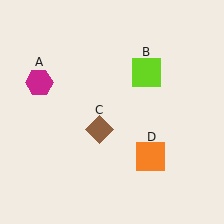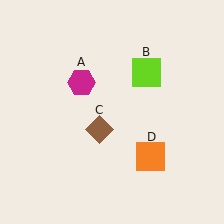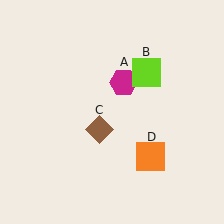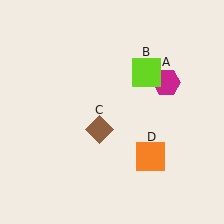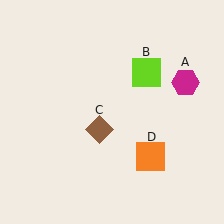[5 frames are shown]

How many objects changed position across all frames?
1 object changed position: magenta hexagon (object A).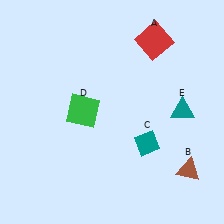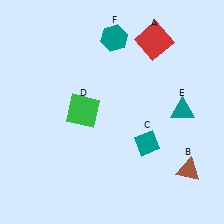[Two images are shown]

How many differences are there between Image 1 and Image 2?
There is 1 difference between the two images.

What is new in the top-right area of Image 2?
A teal hexagon (F) was added in the top-right area of Image 2.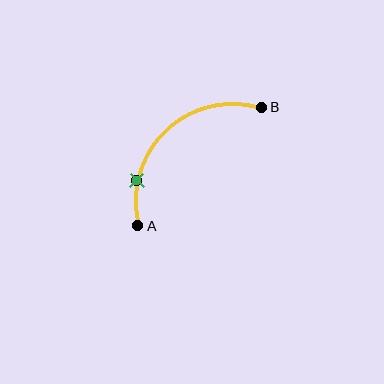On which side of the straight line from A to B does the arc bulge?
The arc bulges above and to the left of the straight line connecting A and B.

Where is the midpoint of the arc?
The arc midpoint is the point on the curve farthest from the straight line joining A and B. It sits above and to the left of that line.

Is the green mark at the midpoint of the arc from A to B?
No. The green mark lies on the arc but is closer to endpoint A. The arc midpoint would be at the point on the curve equidistant along the arc from both A and B.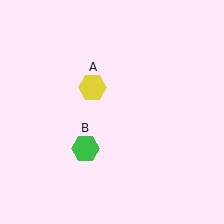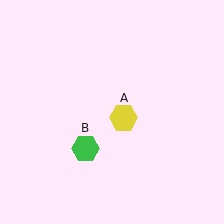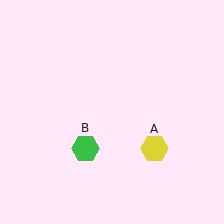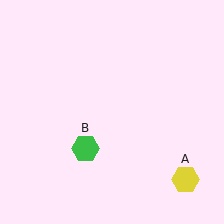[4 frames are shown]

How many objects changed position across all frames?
1 object changed position: yellow hexagon (object A).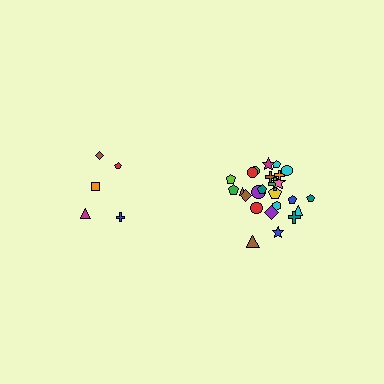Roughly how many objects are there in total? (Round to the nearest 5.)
Roughly 30 objects in total.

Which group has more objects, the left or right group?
The right group.